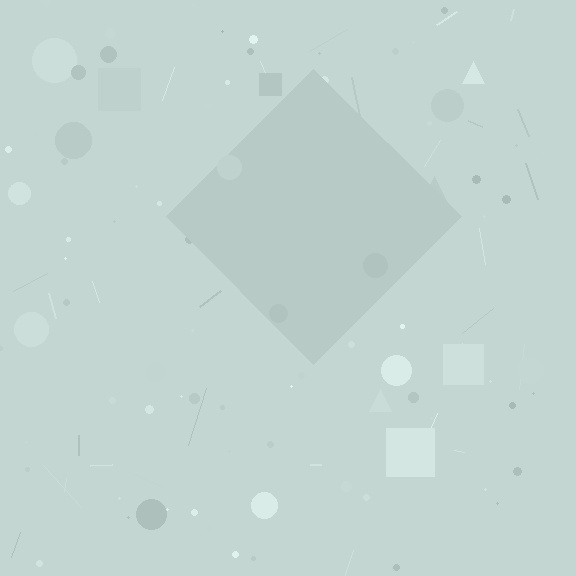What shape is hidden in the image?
A diamond is hidden in the image.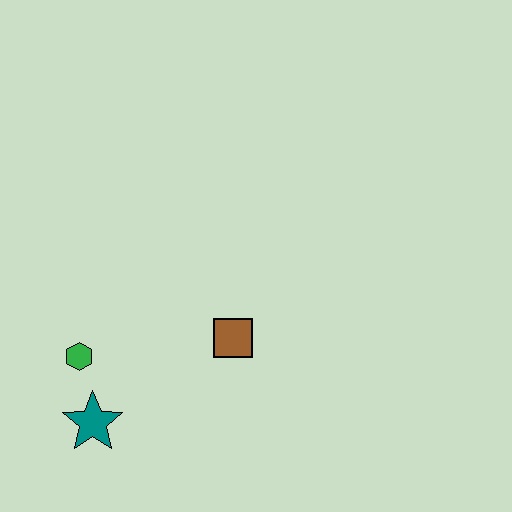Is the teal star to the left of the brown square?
Yes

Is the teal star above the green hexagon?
No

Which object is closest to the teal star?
The green hexagon is closest to the teal star.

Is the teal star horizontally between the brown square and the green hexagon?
Yes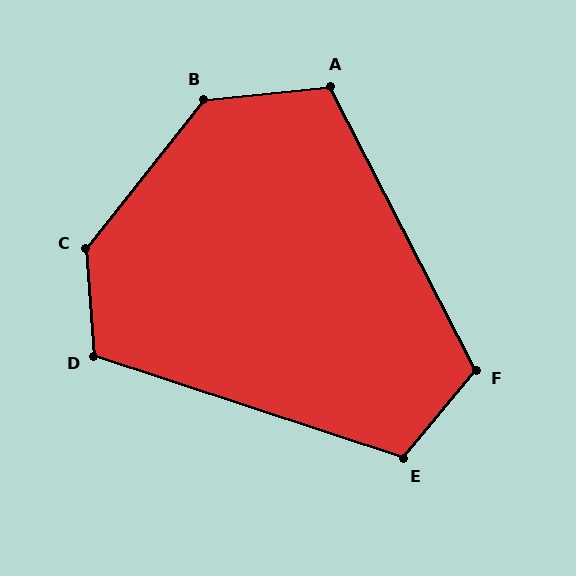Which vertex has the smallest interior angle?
A, at approximately 111 degrees.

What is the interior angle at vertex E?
Approximately 111 degrees (obtuse).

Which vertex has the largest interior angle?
C, at approximately 137 degrees.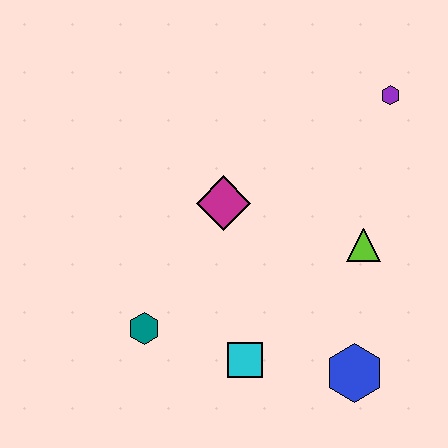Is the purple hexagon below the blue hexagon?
No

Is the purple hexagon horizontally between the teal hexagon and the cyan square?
No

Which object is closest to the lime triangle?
The blue hexagon is closest to the lime triangle.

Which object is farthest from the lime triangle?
The teal hexagon is farthest from the lime triangle.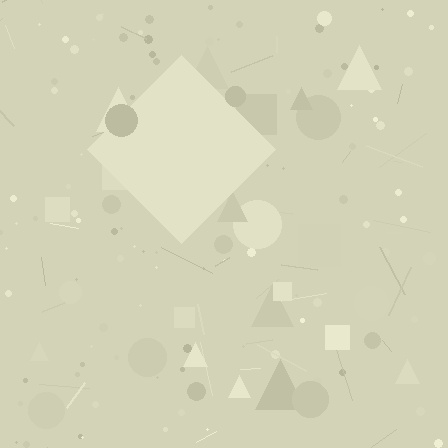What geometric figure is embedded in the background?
A diamond is embedded in the background.